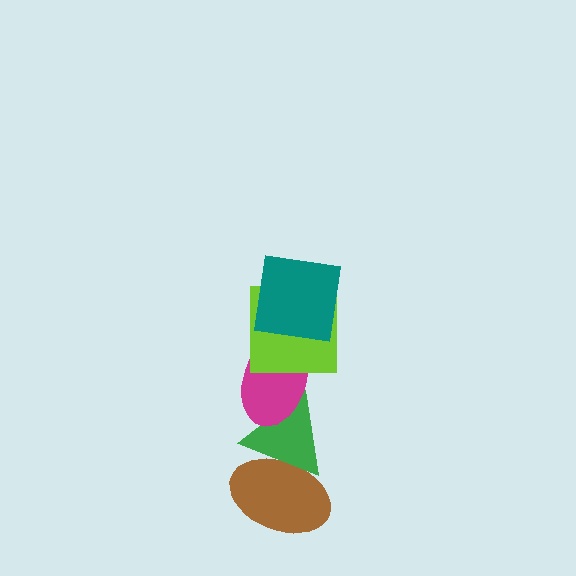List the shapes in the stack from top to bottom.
From top to bottom: the teal square, the lime square, the magenta ellipse, the green triangle, the brown ellipse.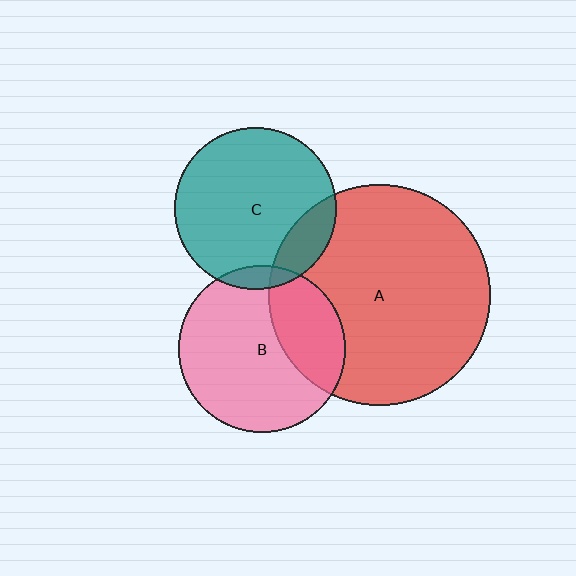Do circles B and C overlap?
Yes.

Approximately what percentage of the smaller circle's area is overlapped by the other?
Approximately 5%.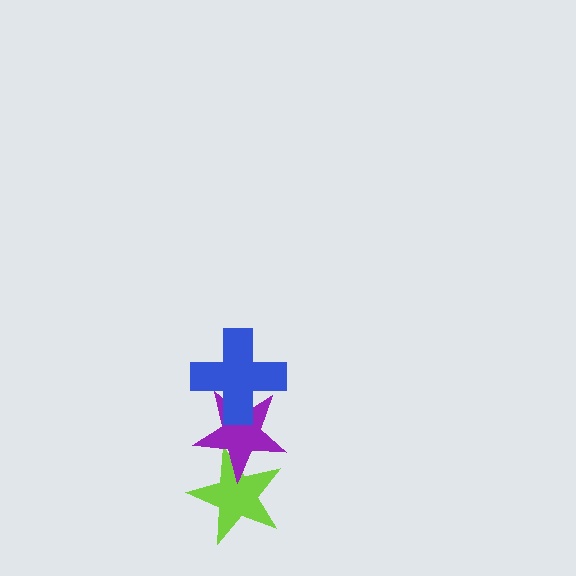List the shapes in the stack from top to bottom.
From top to bottom: the blue cross, the purple star, the lime star.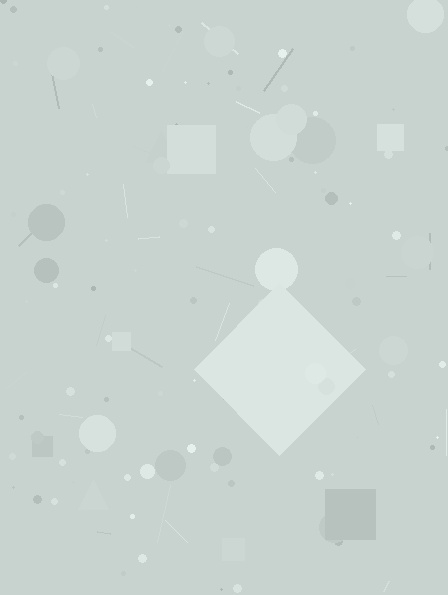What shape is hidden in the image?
A diamond is hidden in the image.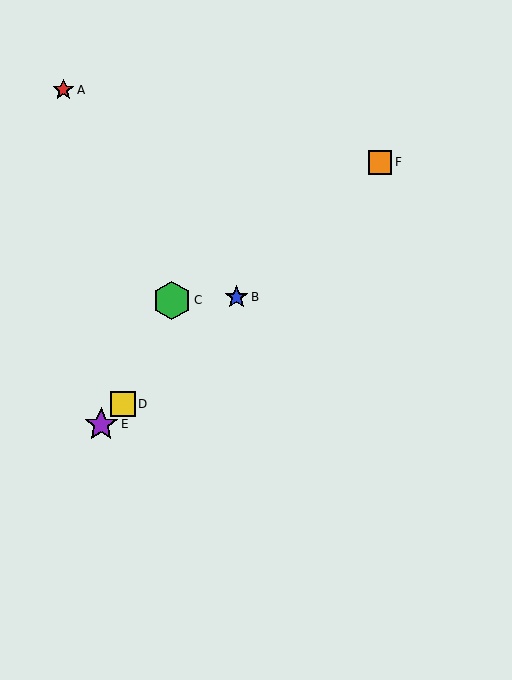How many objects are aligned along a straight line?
4 objects (B, D, E, F) are aligned along a straight line.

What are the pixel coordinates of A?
Object A is at (63, 90).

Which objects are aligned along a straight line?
Objects B, D, E, F are aligned along a straight line.